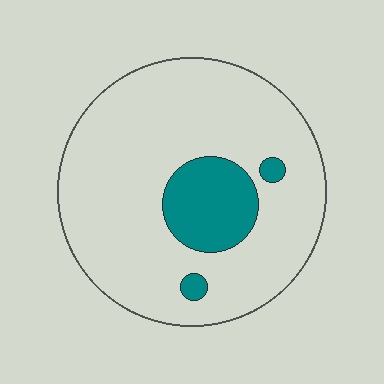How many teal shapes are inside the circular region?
3.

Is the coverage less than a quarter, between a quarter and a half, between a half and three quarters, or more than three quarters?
Less than a quarter.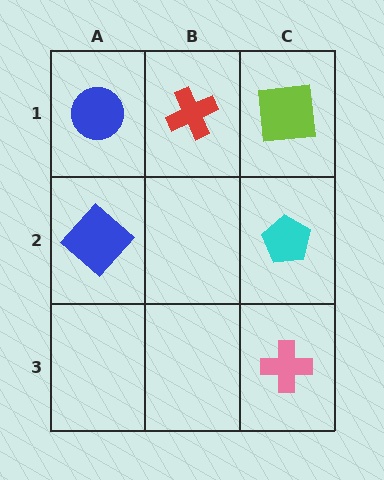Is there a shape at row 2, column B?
No, that cell is empty.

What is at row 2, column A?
A blue diamond.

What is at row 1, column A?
A blue circle.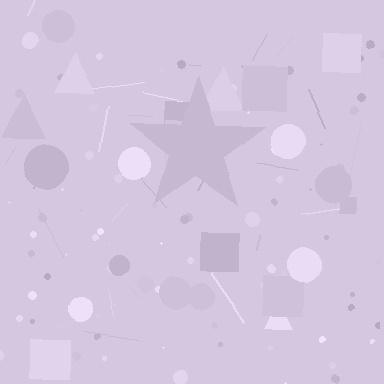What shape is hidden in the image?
A star is hidden in the image.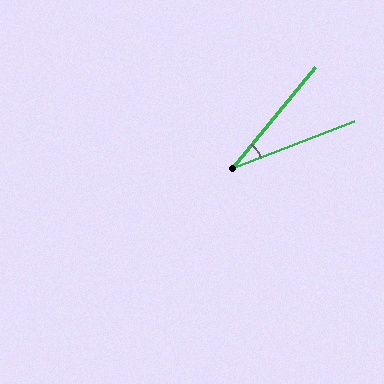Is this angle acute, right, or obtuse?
It is acute.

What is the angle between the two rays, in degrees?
Approximately 30 degrees.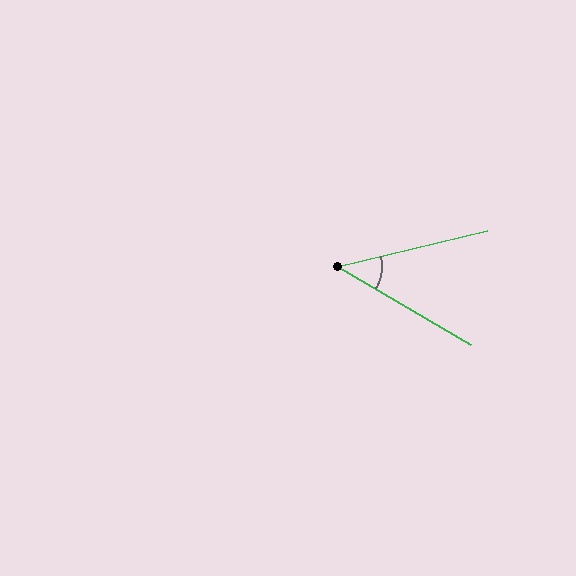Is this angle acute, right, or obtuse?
It is acute.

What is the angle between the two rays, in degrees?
Approximately 44 degrees.